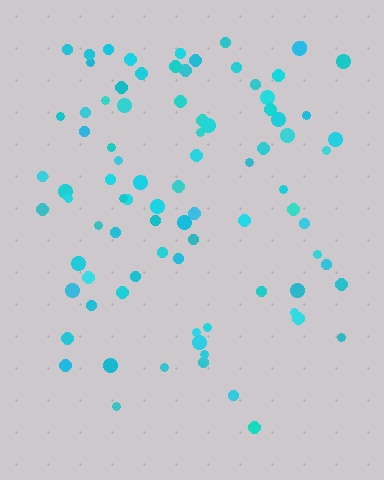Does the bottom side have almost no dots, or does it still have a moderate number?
Still a moderate number, just noticeably fewer than the top.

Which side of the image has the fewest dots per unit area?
The bottom.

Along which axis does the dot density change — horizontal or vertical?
Vertical.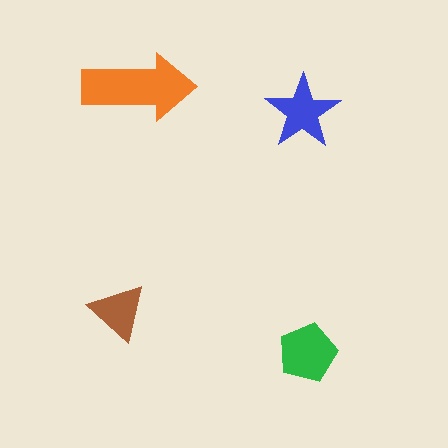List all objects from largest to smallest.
The orange arrow, the green pentagon, the blue star, the brown triangle.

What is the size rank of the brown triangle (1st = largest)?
4th.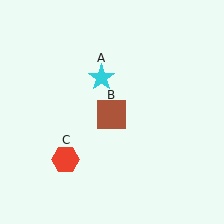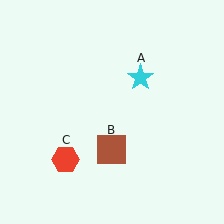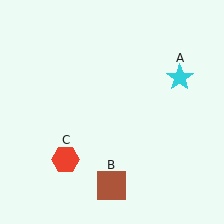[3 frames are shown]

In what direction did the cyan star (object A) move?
The cyan star (object A) moved right.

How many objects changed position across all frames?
2 objects changed position: cyan star (object A), brown square (object B).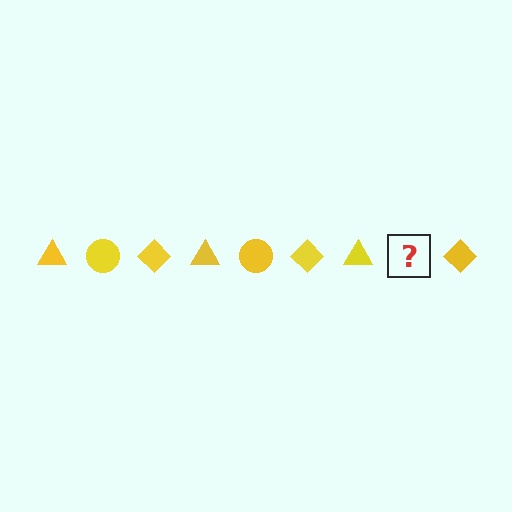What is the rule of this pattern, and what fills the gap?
The rule is that the pattern cycles through triangle, circle, diamond shapes in yellow. The gap should be filled with a yellow circle.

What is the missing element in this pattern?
The missing element is a yellow circle.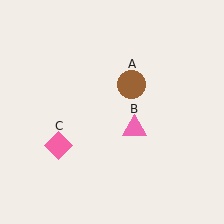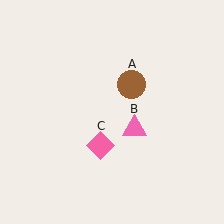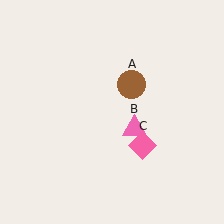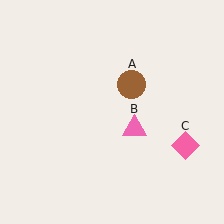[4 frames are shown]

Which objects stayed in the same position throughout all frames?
Brown circle (object A) and pink triangle (object B) remained stationary.